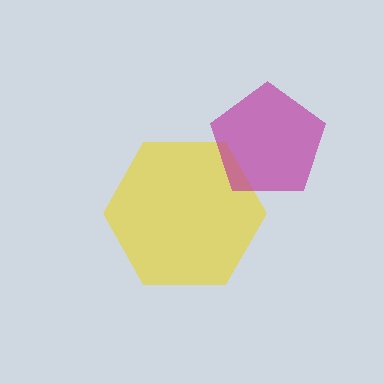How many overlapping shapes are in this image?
There are 2 overlapping shapes in the image.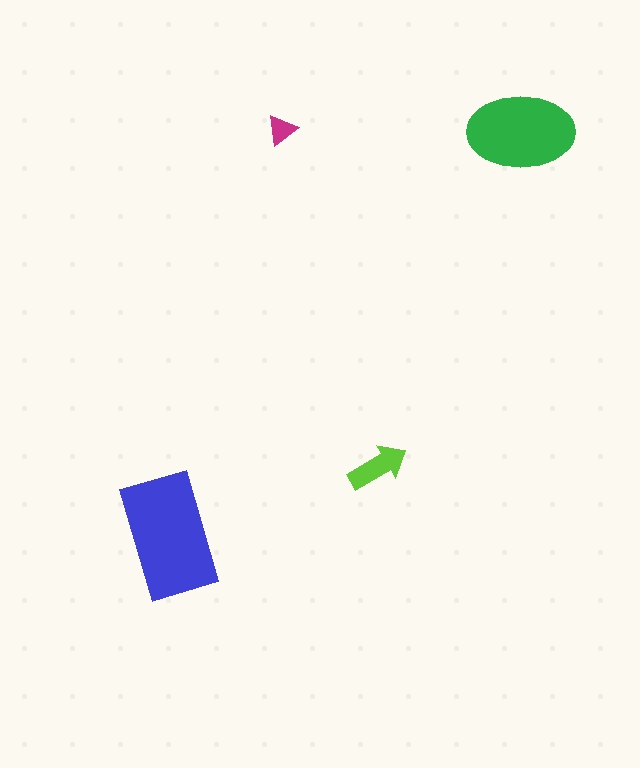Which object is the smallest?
The magenta triangle.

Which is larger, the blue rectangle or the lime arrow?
The blue rectangle.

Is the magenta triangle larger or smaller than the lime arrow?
Smaller.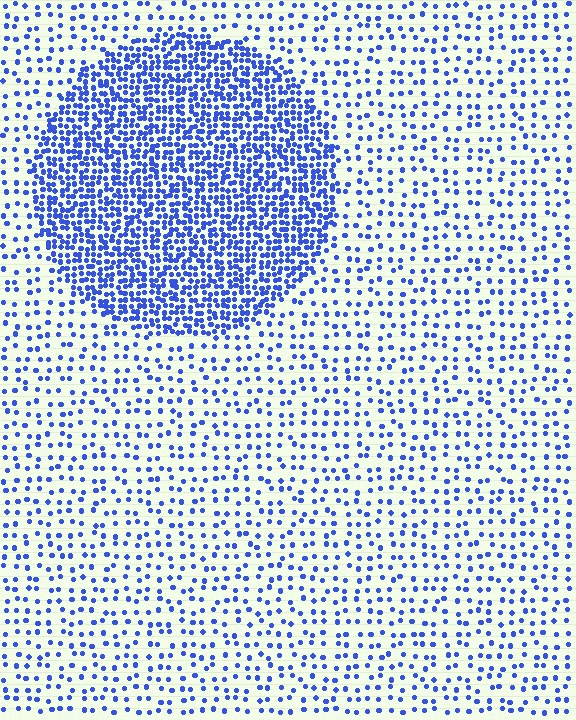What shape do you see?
I see a circle.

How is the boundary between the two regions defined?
The boundary is defined by a change in element density (approximately 2.9x ratio). All elements are the same color, size, and shape.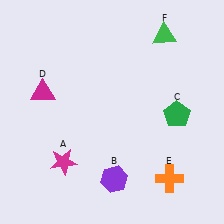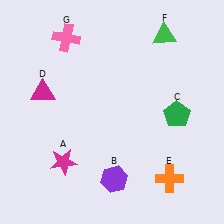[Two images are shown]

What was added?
A pink cross (G) was added in Image 2.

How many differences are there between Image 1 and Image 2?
There is 1 difference between the two images.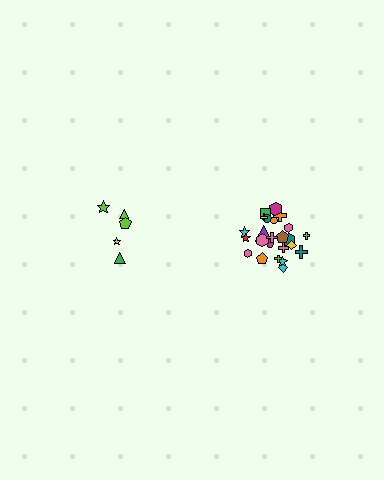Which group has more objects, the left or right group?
The right group.